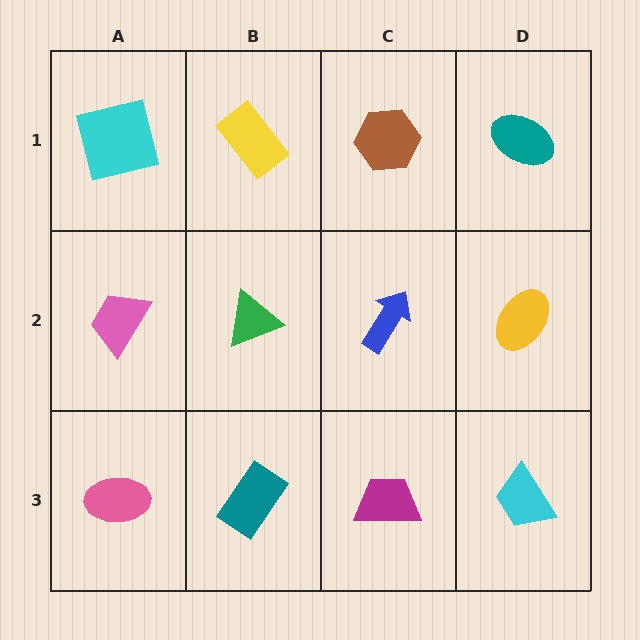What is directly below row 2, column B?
A teal rectangle.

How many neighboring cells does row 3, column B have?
3.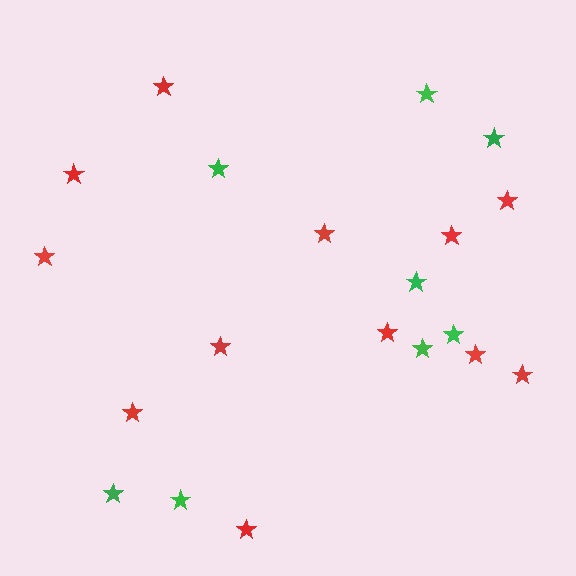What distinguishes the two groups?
There are 2 groups: one group of red stars (12) and one group of green stars (8).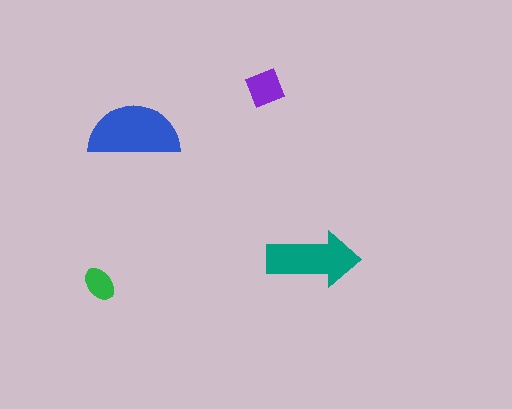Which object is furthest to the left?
The green ellipse is leftmost.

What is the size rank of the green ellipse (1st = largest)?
4th.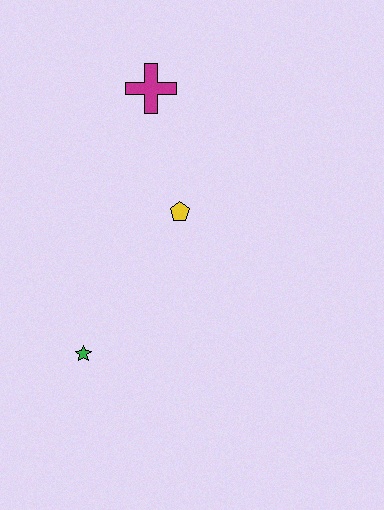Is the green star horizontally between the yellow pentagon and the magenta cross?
No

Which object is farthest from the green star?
The magenta cross is farthest from the green star.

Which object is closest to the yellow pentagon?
The magenta cross is closest to the yellow pentagon.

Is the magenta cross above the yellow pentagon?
Yes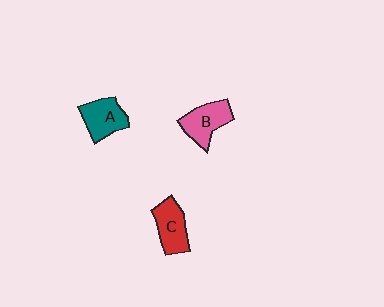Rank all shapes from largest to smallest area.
From largest to smallest: B (pink), C (red), A (teal).